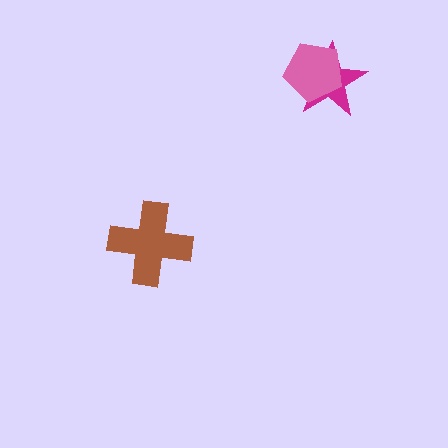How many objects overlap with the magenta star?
1 object overlaps with the magenta star.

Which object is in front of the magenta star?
The pink pentagon is in front of the magenta star.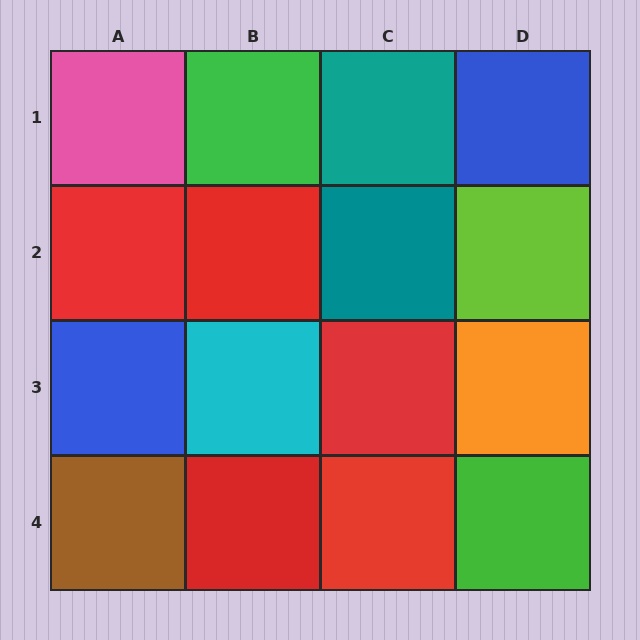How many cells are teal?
2 cells are teal.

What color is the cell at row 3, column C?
Red.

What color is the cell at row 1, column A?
Pink.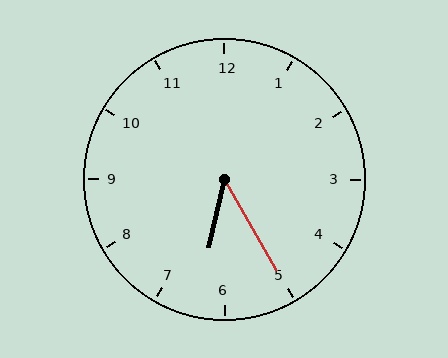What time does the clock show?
6:25.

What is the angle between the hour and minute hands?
Approximately 42 degrees.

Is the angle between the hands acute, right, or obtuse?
It is acute.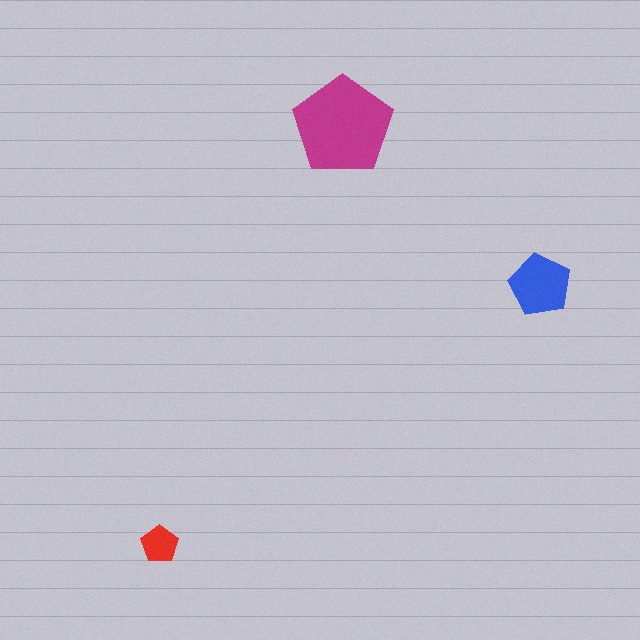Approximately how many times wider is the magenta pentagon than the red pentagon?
About 2.5 times wider.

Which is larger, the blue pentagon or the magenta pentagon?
The magenta one.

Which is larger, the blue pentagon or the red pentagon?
The blue one.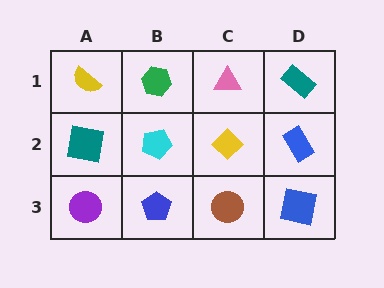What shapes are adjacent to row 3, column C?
A yellow diamond (row 2, column C), a blue pentagon (row 3, column B), a blue square (row 3, column D).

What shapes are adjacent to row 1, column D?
A blue rectangle (row 2, column D), a pink triangle (row 1, column C).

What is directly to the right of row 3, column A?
A blue pentagon.